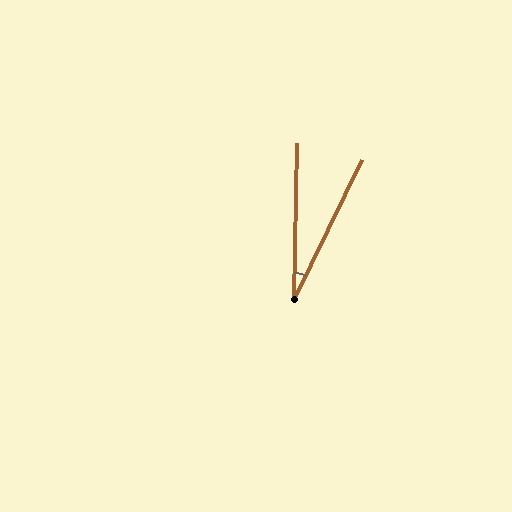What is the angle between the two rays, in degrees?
Approximately 25 degrees.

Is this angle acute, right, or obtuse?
It is acute.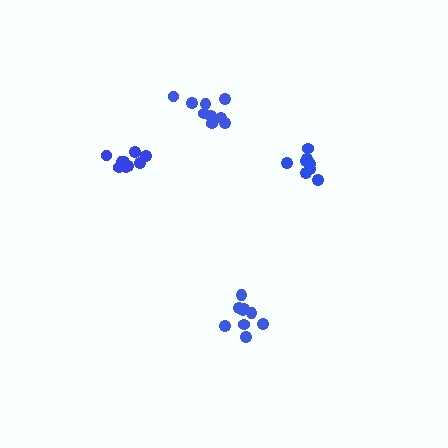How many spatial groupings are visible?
There are 4 spatial groupings.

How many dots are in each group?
Group 1: 9 dots, Group 2: 10 dots, Group 3: 9 dots, Group 4: 8 dots (36 total).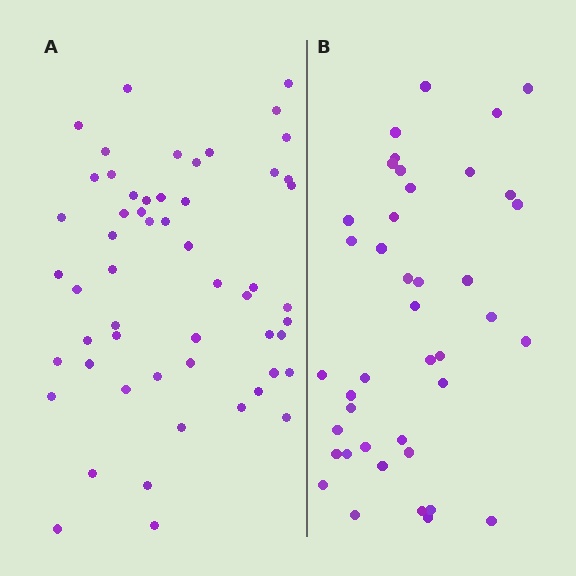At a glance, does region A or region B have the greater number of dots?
Region A (the left region) has more dots.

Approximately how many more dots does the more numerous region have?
Region A has approximately 15 more dots than region B.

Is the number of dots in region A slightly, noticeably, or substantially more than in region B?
Region A has noticeably more, but not dramatically so. The ratio is roughly 1.3 to 1.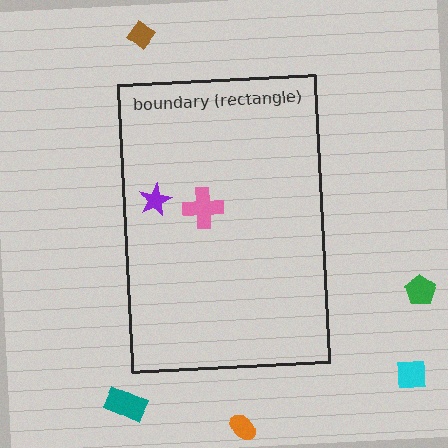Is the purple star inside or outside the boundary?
Inside.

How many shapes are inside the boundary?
2 inside, 5 outside.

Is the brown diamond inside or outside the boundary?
Outside.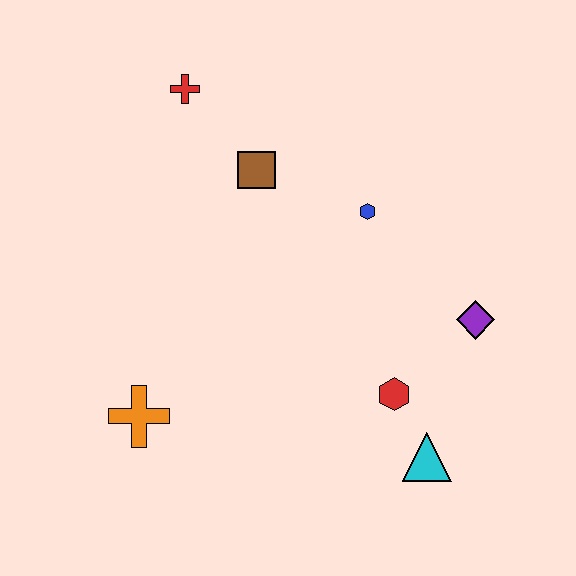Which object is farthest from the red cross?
The cyan triangle is farthest from the red cross.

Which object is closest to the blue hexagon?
The brown square is closest to the blue hexagon.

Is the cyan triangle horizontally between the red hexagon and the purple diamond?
Yes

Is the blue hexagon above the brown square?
No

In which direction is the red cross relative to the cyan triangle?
The red cross is above the cyan triangle.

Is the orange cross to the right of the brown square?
No